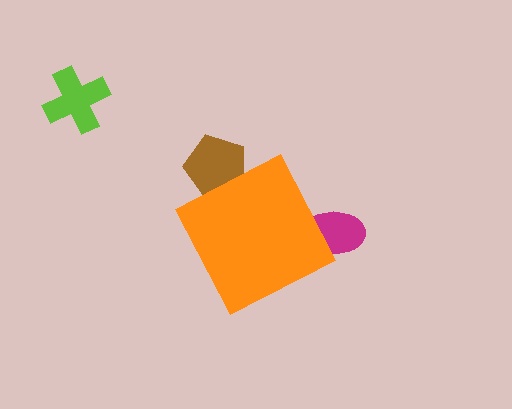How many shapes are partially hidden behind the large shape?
2 shapes are partially hidden.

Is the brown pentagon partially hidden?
Yes, the brown pentagon is partially hidden behind the orange diamond.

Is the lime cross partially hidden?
No, the lime cross is fully visible.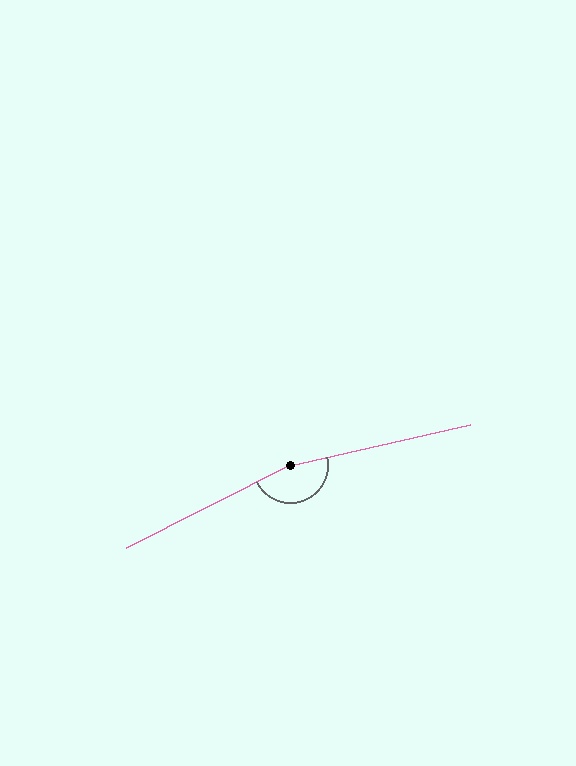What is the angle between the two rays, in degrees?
Approximately 166 degrees.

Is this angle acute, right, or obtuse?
It is obtuse.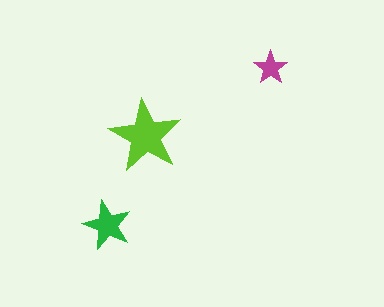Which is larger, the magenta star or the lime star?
The lime one.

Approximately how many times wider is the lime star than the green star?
About 1.5 times wider.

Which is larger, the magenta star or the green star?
The green one.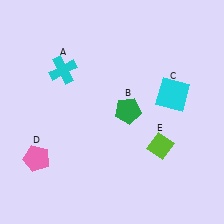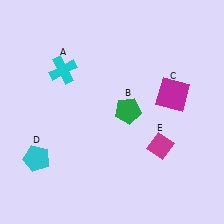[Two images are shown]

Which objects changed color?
C changed from cyan to magenta. D changed from pink to cyan. E changed from lime to magenta.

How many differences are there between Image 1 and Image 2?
There are 3 differences between the two images.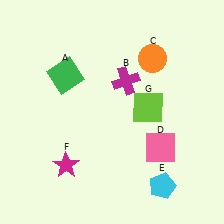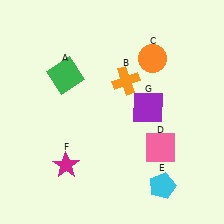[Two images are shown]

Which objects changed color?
B changed from magenta to orange. G changed from lime to purple.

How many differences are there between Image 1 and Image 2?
There are 2 differences between the two images.